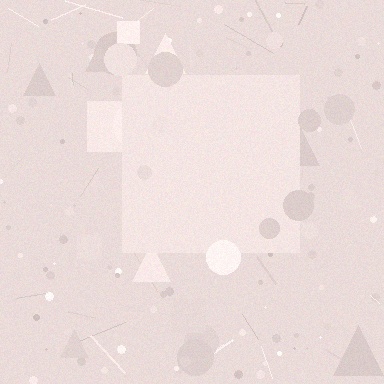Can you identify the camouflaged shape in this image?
The camouflaged shape is a square.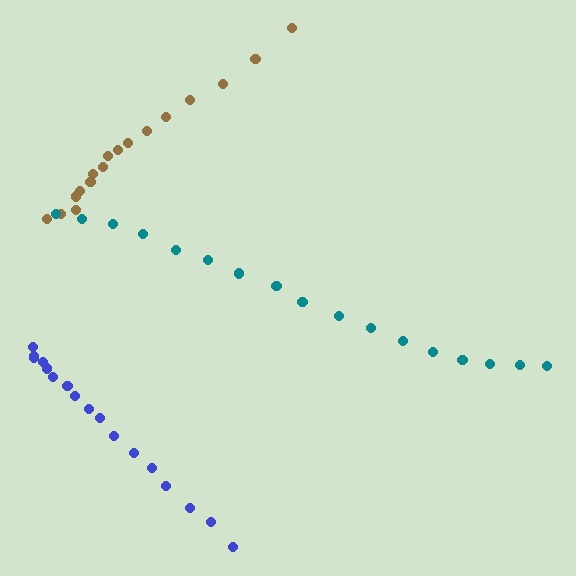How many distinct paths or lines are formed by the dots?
There are 3 distinct paths.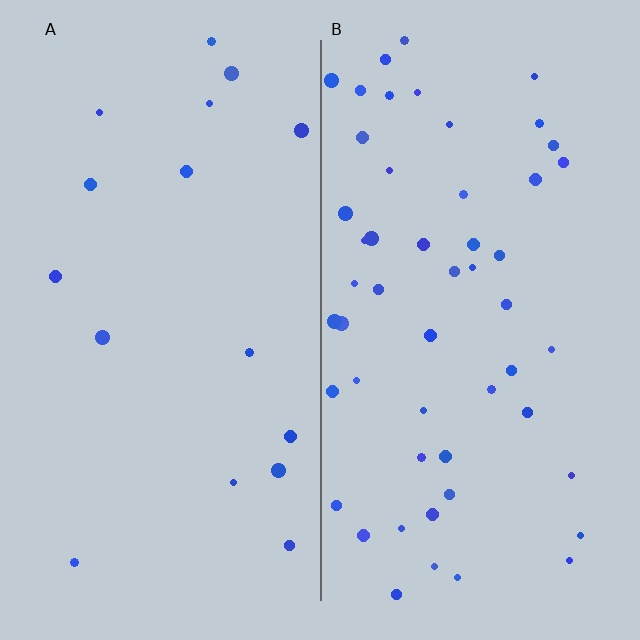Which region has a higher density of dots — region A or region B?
B (the right).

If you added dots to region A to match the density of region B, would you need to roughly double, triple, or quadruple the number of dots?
Approximately triple.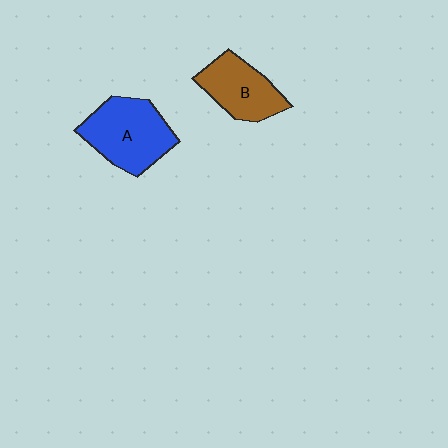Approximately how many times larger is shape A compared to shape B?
Approximately 1.3 times.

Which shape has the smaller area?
Shape B (brown).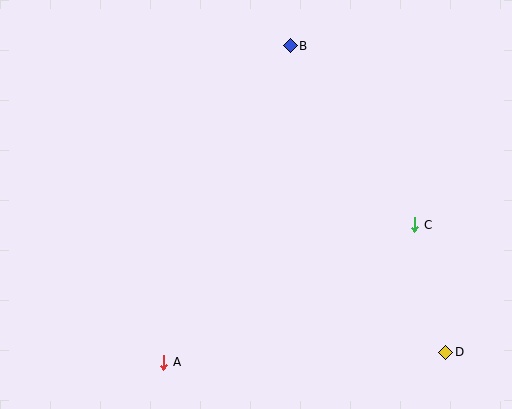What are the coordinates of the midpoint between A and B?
The midpoint between A and B is at (227, 204).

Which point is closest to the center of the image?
Point C at (415, 225) is closest to the center.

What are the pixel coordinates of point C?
Point C is at (415, 225).